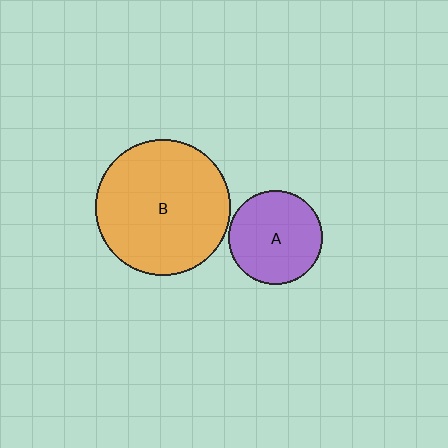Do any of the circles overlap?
No, none of the circles overlap.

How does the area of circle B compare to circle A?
Approximately 2.1 times.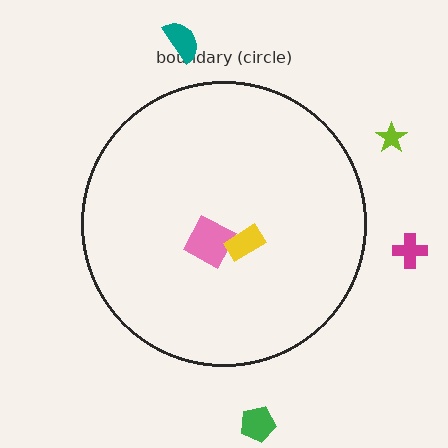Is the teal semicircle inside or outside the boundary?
Outside.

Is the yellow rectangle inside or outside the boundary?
Inside.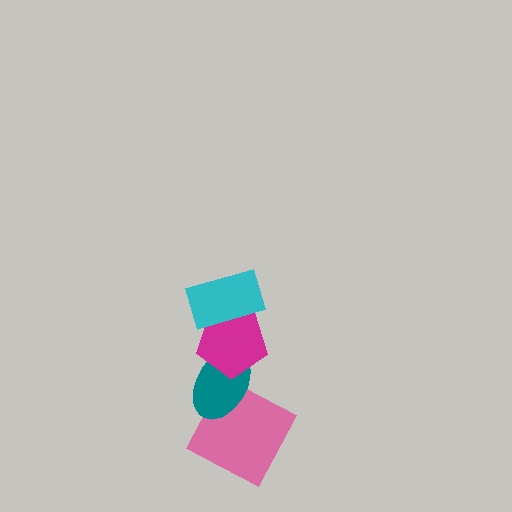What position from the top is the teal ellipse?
The teal ellipse is 3rd from the top.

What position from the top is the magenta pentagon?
The magenta pentagon is 2nd from the top.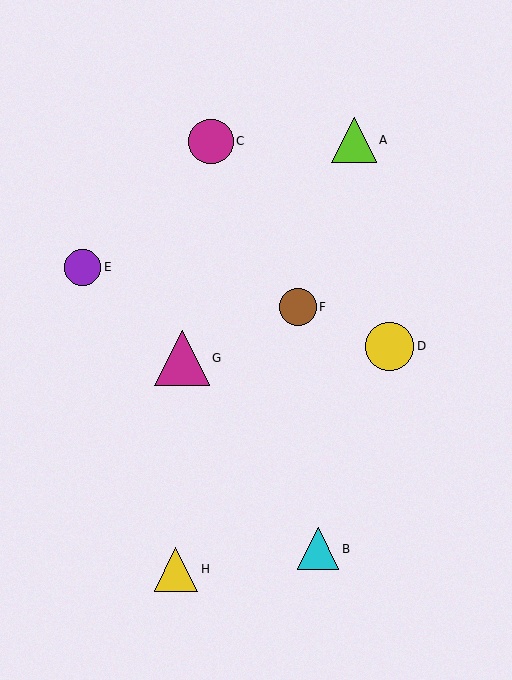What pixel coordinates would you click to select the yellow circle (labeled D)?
Click at (390, 346) to select the yellow circle D.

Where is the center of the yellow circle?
The center of the yellow circle is at (390, 346).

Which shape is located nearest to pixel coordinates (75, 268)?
The purple circle (labeled E) at (83, 267) is nearest to that location.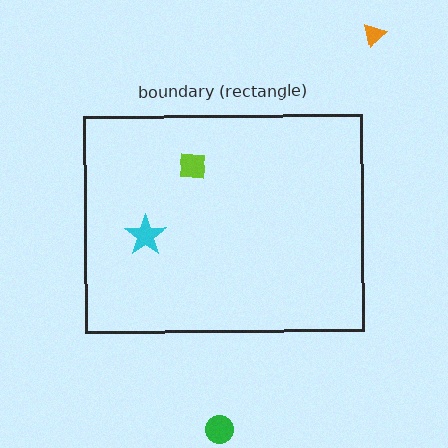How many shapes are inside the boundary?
2 inside, 2 outside.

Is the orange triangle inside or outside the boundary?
Outside.